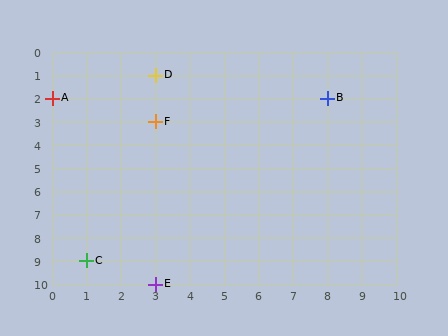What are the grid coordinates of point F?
Point F is at grid coordinates (3, 3).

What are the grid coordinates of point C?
Point C is at grid coordinates (1, 9).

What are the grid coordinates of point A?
Point A is at grid coordinates (0, 2).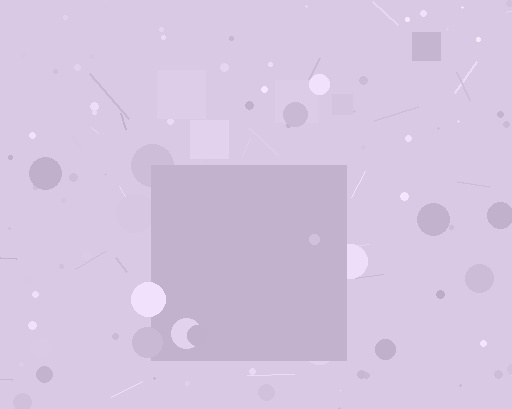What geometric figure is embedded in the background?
A square is embedded in the background.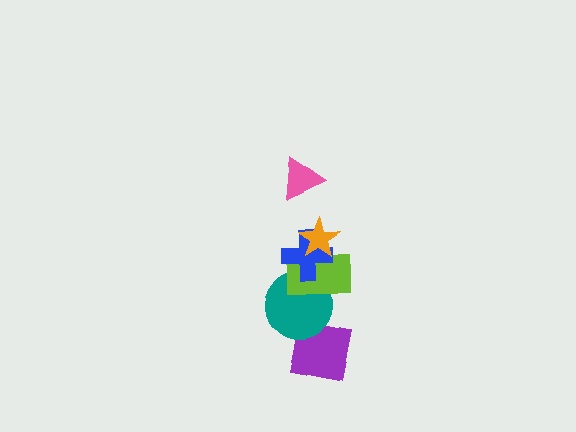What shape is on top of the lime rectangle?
The blue cross is on top of the lime rectangle.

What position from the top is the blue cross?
The blue cross is 3rd from the top.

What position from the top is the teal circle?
The teal circle is 5th from the top.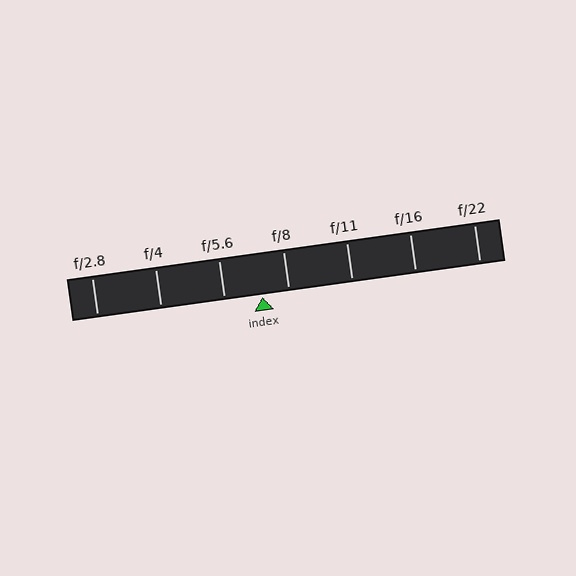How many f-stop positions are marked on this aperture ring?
There are 7 f-stop positions marked.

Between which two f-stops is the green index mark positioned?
The index mark is between f/5.6 and f/8.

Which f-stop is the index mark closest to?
The index mark is closest to f/8.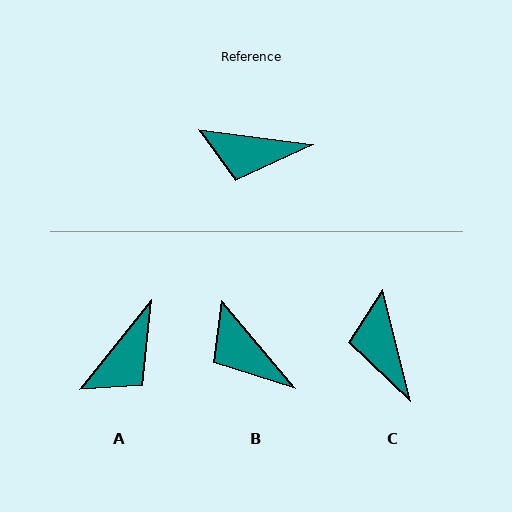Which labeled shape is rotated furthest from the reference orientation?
C, about 68 degrees away.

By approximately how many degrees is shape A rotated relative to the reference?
Approximately 59 degrees counter-clockwise.